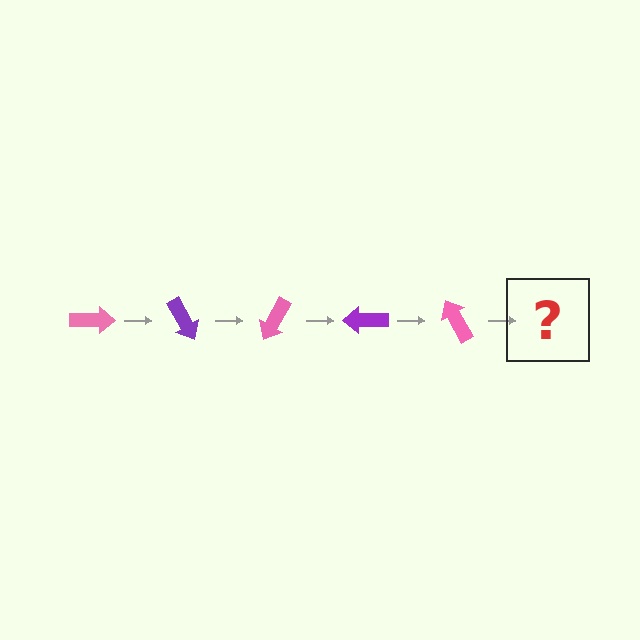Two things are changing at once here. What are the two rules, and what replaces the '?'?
The two rules are that it rotates 60 degrees each step and the color cycles through pink and purple. The '?' should be a purple arrow, rotated 300 degrees from the start.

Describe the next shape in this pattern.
It should be a purple arrow, rotated 300 degrees from the start.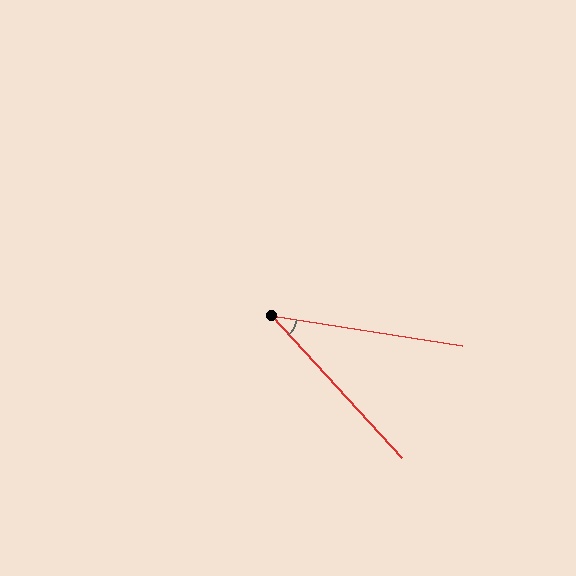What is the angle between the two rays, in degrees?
Approximately 39 degrees.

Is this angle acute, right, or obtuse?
It is acute.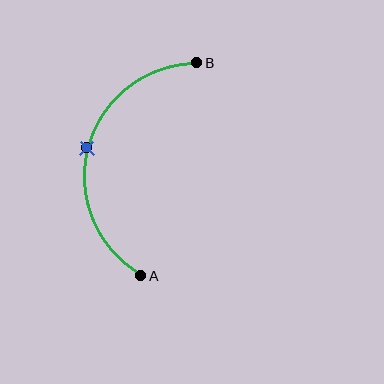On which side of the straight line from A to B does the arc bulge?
The arc bulges to the left of the straight line connecting A and B.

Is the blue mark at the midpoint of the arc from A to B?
Yes. The blue mark lies on the arc at equal arc-length from both A and B — it is the arc midpoint.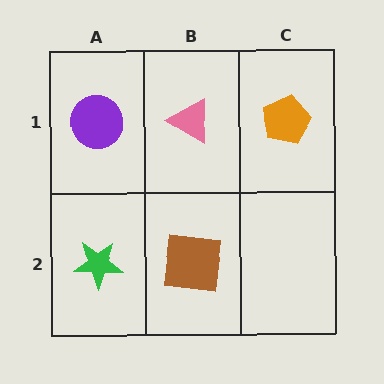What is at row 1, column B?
A pink triangle.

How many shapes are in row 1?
3 shapes.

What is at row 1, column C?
An orange pentagon.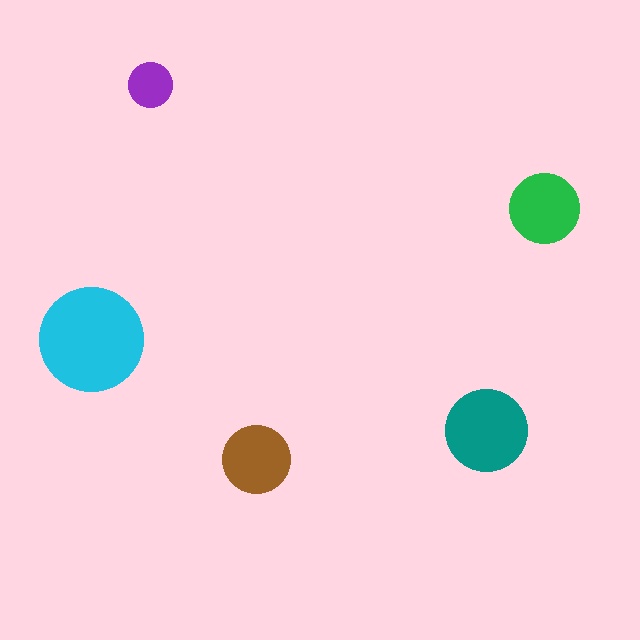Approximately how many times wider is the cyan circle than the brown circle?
About 1.5 times wider.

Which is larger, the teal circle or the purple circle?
The teal one.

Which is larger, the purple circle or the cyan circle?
The cyan one.